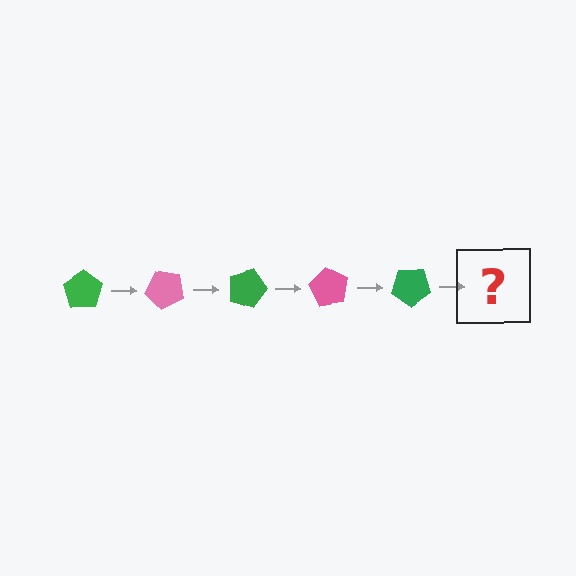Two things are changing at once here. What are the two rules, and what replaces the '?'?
The two rules are that it rotates 45 degrees each step and the color cycles through green and pink. The '?' should be a pink pentagon, rotated 225 degrees from the start.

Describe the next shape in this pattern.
It should be a pink pentagon, rotated 225 degrees from the start.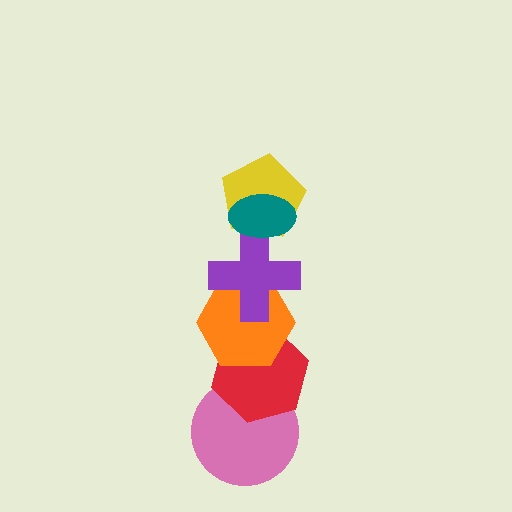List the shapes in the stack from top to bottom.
From top to bottom: the teal ellipse, the yellow pentagon, the purple cross, the orange hexagon, the red hexagon, the pink circle.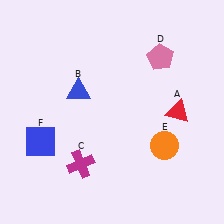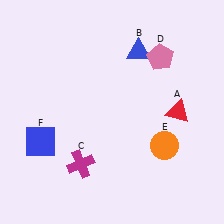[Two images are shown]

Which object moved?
The blue triangle (B) moved right.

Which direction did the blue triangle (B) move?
The blue triangle (B) moved right.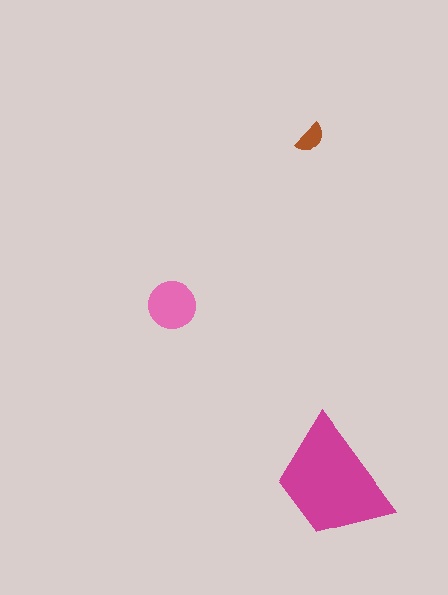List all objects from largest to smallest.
The magenta trapezoid, the pink circle, the brown semicircle.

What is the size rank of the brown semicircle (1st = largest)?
3rd.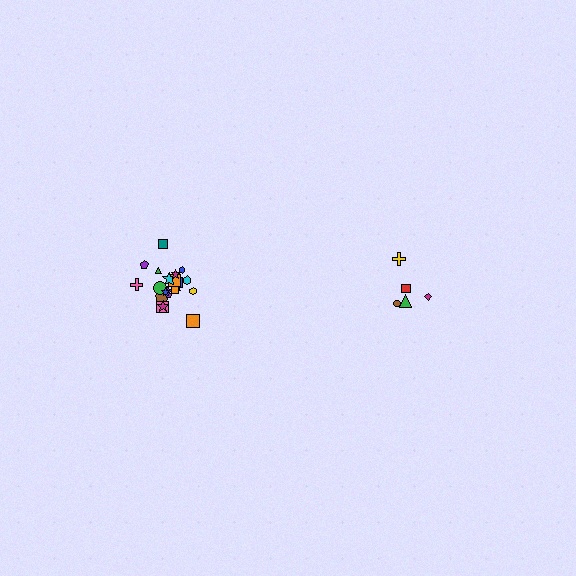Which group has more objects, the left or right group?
The left group.